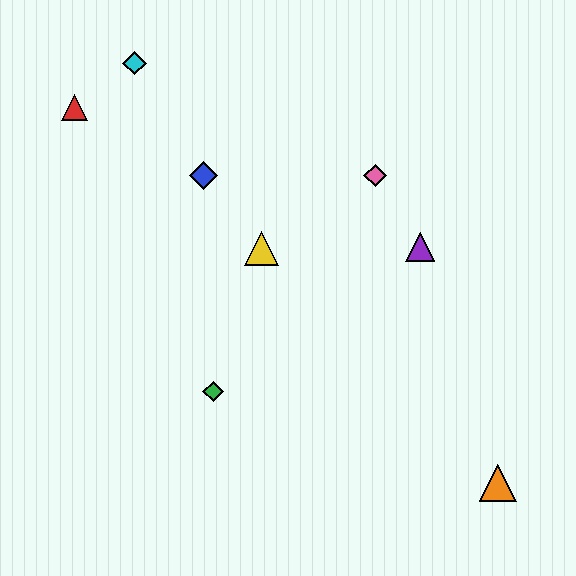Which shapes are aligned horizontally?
The blue diamond, the pink diamond are aligned horizontally.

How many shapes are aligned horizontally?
2 shapes (the blue diamond, the pink diamond) are aligned horizontally.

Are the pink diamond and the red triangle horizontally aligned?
No, the pink diamond is at y≈175 and the red triangle is at y≈108.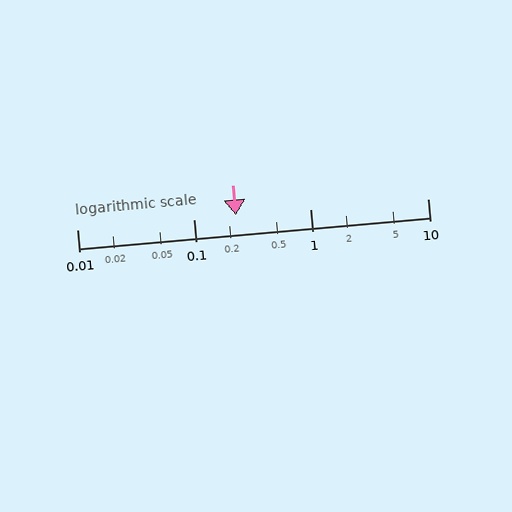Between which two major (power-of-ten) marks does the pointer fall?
The pointer is between 0.1 and 1.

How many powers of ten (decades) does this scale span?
The scale spans 3 decades, from 0.01 to 10.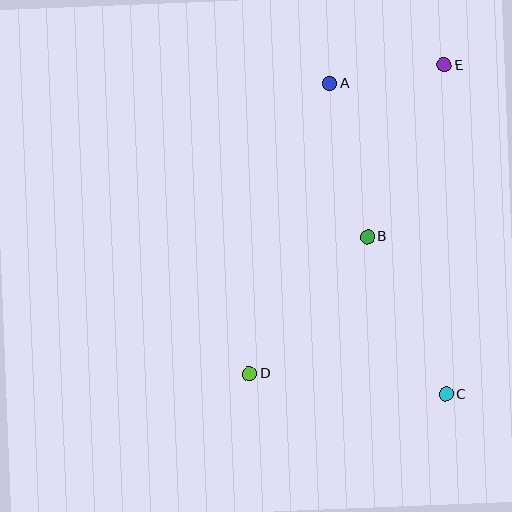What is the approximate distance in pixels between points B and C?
The distance between B and C is approximately 176 pixels.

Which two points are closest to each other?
Points A and E are closest to each other.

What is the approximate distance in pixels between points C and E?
The distance between C and E is approximately 329 pixels.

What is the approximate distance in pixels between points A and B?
The distance between A and B is approximately 158 pixels.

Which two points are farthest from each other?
Points D and E are farthest from each other.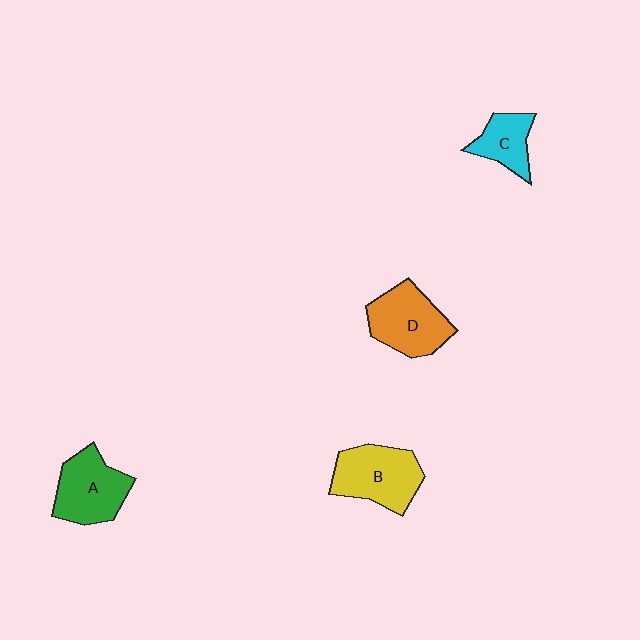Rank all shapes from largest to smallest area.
From largest to smallest: B (yellow), D (orange), A (green), C (cyan).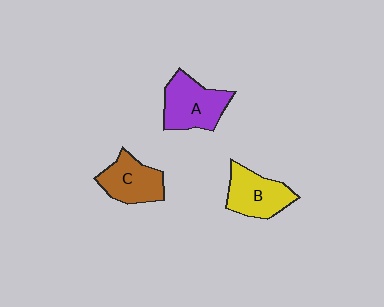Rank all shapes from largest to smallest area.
From largest to smallest: A (purple), B (yellow), C (brown).